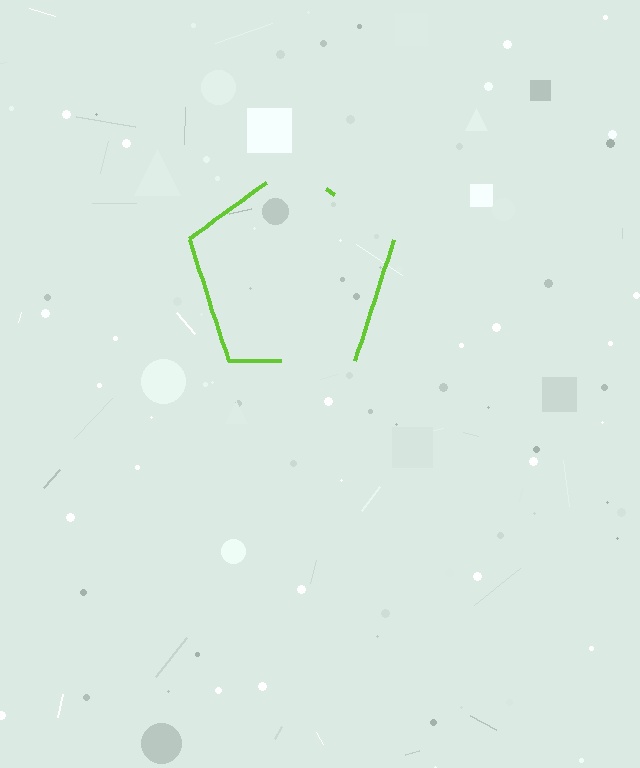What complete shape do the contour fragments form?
The contour fragments form a pentagon.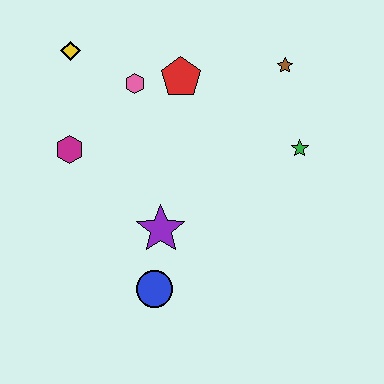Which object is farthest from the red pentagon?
The blue circle is farthest from the red pentagon.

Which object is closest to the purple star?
The blue circle is closest to the purple star.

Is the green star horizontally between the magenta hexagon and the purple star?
No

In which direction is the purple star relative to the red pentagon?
The purple star is below the red pentagon.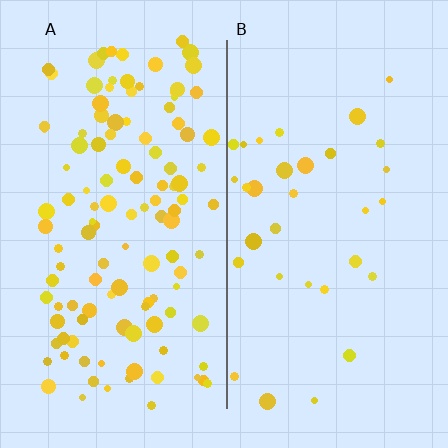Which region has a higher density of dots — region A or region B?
A (the left).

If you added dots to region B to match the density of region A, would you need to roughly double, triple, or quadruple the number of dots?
Approximately quadruple.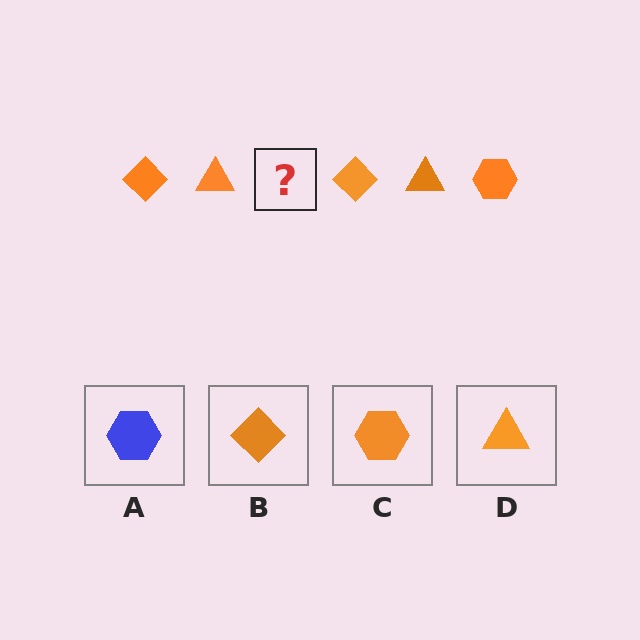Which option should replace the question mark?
Option C.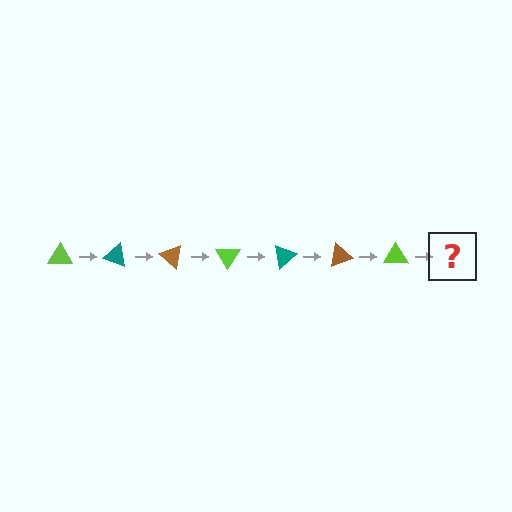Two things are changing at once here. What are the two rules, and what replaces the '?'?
The two rules are that it rotates 20 degrees each step and the color cycles through lime, teal, and brown. The '?' should be a teal triangle, rotated 140 degrees from the start.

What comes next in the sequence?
The next element should be a teal triangle, rotated 140 degrees from the start.